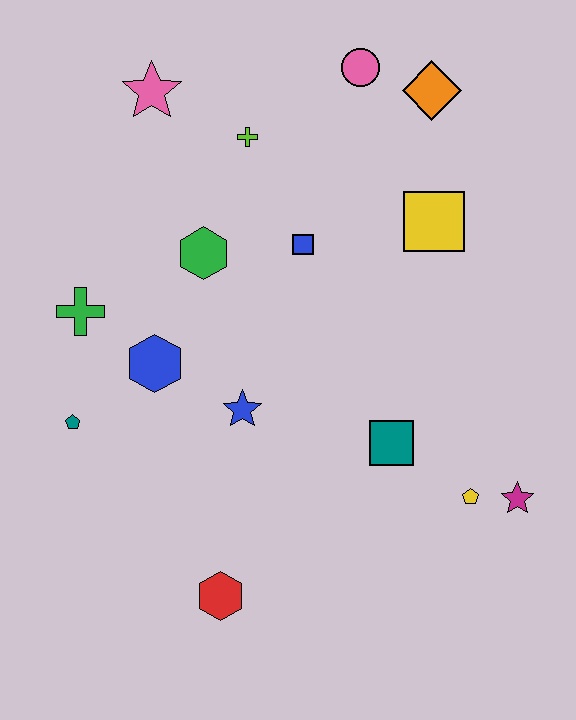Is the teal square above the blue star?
No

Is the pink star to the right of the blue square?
No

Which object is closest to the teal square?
The yellow pentagon is closest to the teal square.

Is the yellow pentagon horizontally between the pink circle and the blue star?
No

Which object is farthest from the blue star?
The orange diamond is farthest from the blue star.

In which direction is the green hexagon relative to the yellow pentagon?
The green hexagon is to the left of the yellow pentagon.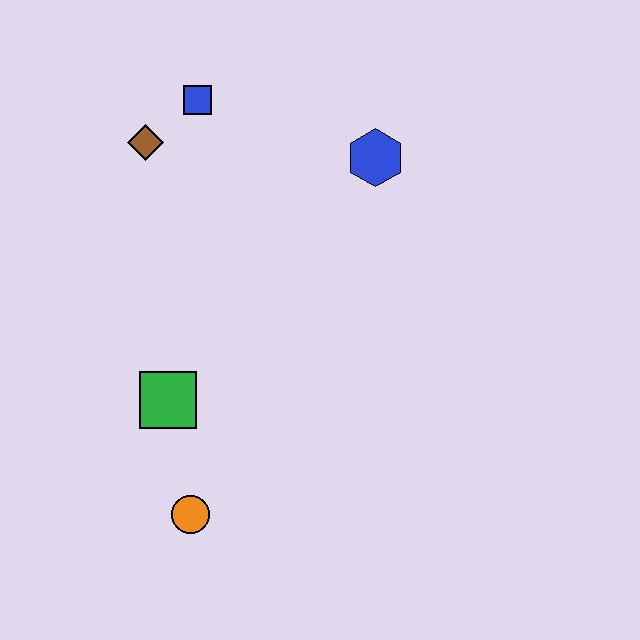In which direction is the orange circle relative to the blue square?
The orange circle is below the blue square.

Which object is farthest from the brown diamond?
The orange circle is farthest from the brown diamond.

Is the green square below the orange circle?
No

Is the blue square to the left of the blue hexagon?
Yes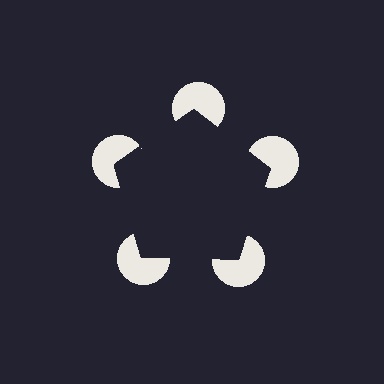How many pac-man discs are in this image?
There are 5 — one at each vertex of the illusory pentagon.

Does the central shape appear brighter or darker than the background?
It typically appears slightly darker than the background, even though no actual brightness change is drawn.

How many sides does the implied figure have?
5 sides.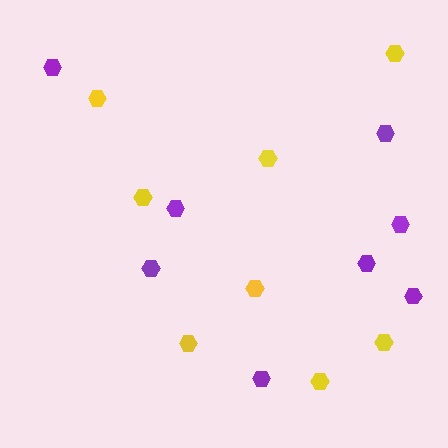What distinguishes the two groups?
There are 2 groups: one group of yellow hexagons (8) and one group of purple hexagons (8).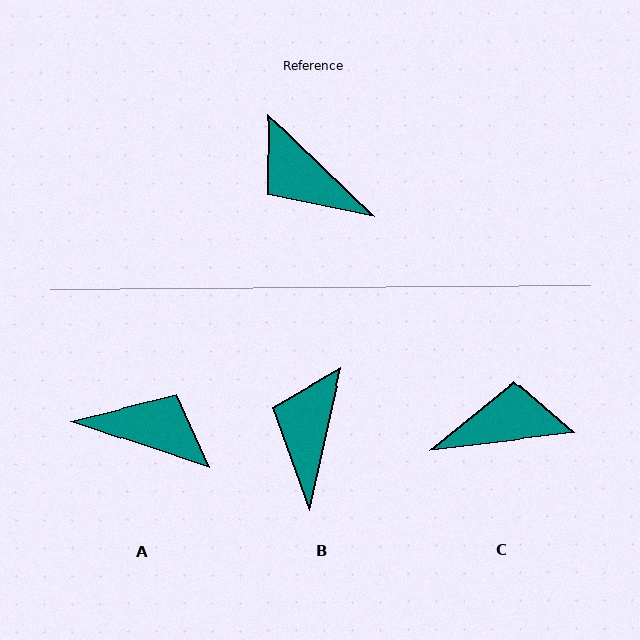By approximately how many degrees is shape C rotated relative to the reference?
Approximately 129 degrees clockwise.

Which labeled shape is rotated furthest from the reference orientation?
A, about 155 degrees away.